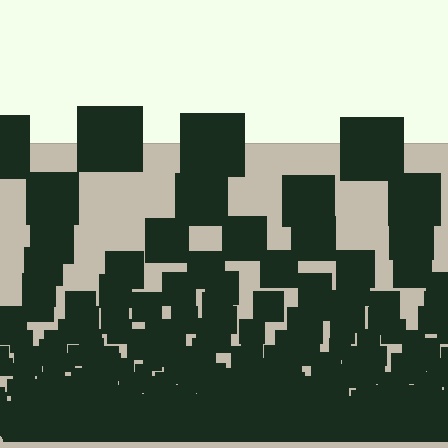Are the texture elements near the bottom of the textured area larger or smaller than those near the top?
Smaller. The gradient is inverted — elements near the bottom are smaller and denser.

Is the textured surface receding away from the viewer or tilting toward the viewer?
The surface appears to tilt toward the viewer. Texture elements get larger and sparser toward the top.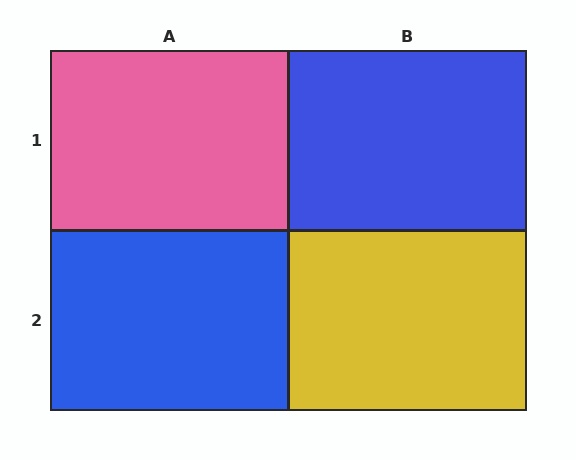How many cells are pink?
1 cell is pink.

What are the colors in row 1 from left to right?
Pink, blue.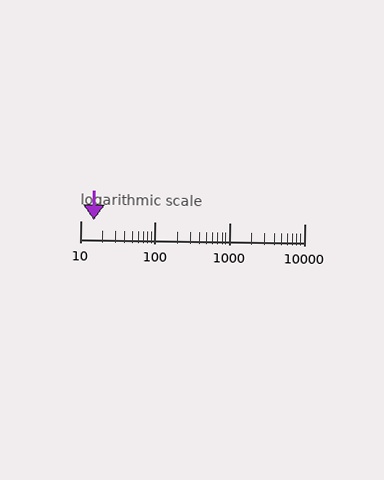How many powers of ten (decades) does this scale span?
The scale spans 3 decades, from 10 to 10000.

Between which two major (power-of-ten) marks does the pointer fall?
The pointer is between 10 and 100.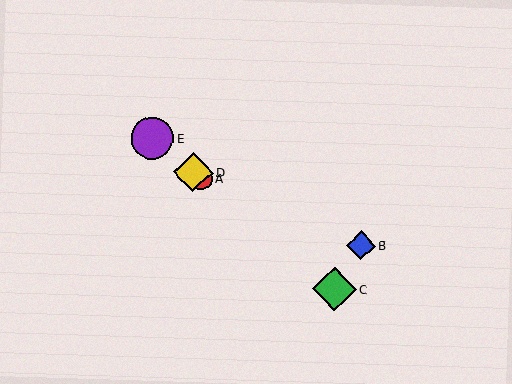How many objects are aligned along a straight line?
4 objects (A, C, D, E) are aligned along a straight line.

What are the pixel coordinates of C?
Object C is at (334, 289).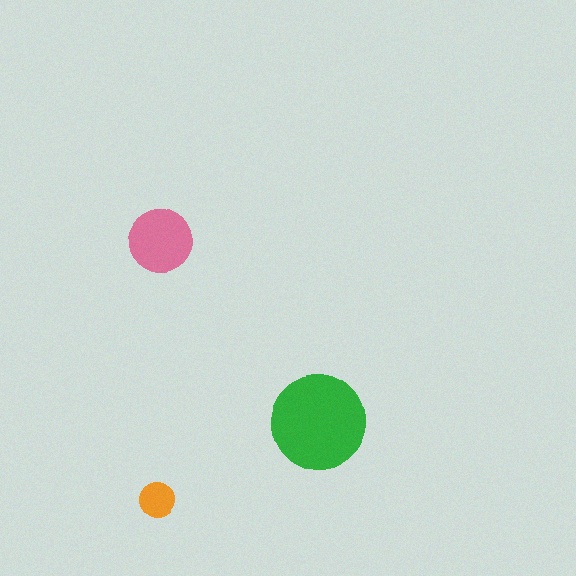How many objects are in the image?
There are 3 objects in the image.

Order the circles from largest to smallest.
the green one, the pink one, the orange one.